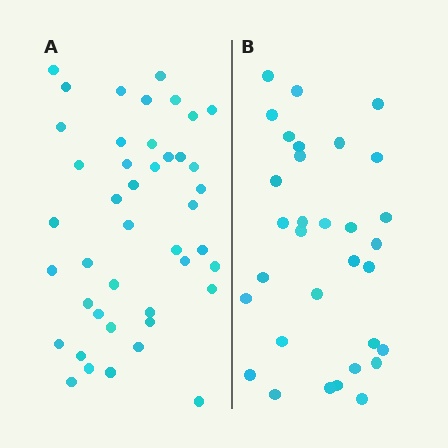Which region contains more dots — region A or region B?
Region A (the left region) has more dots.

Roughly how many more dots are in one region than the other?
Region A has roughly 12 or so more dots than region B.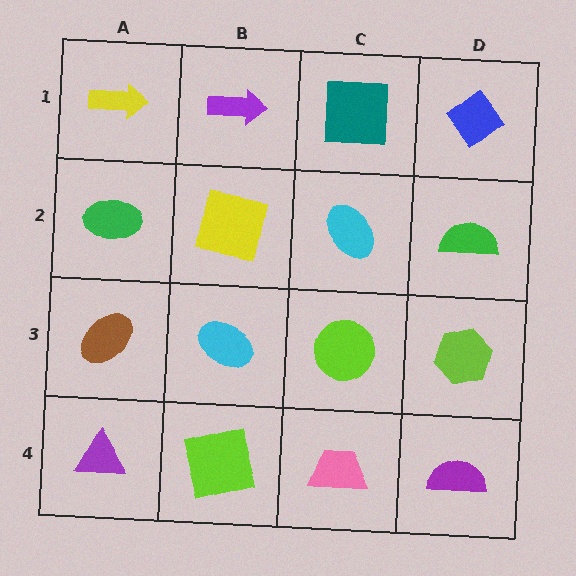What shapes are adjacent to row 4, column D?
A lime hexagon (row 3, column D), a pink trapezoid (row 4, column C).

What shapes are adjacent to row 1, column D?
A green semicircle (row 2, column D), a teal square (row 1, column C).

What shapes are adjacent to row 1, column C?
A cyan ellipse (row 2, column C), a purple arrow (row 1, column B), a blue diamond (row 1, column D).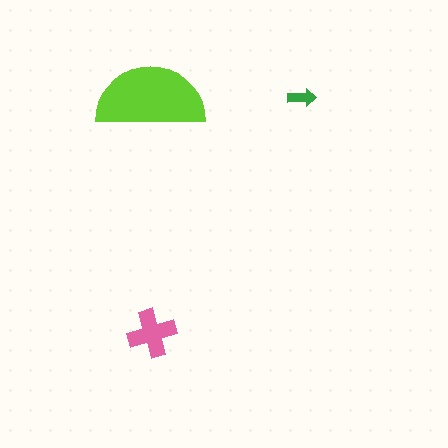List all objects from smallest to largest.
The green arrow, the pink cross, the lime semicircle.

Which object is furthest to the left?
The lime semicircle is leftmost.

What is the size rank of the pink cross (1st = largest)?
2nd.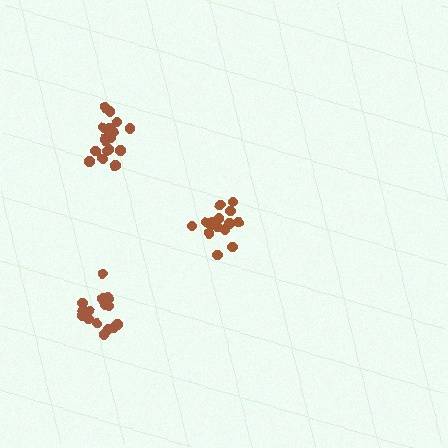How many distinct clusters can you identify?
There are 3 distinct clusters.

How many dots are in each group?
Group 1: 18 dots, Group 2: 16 dots, Group 3: 18 dots (52 total).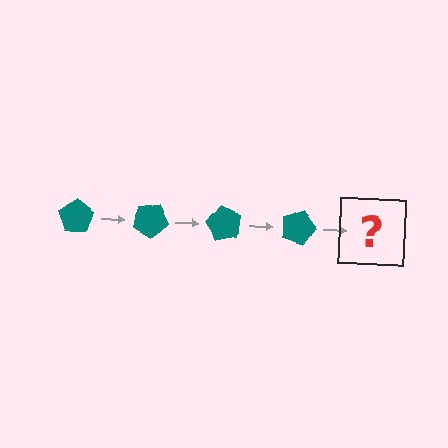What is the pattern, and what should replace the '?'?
The pattern is that the pentagon rotates 30 degrees each step. The '?' should be a teal pentagon rotated 120 degrees.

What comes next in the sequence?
The next element should be a teal pentagon rotated 120 degrees.